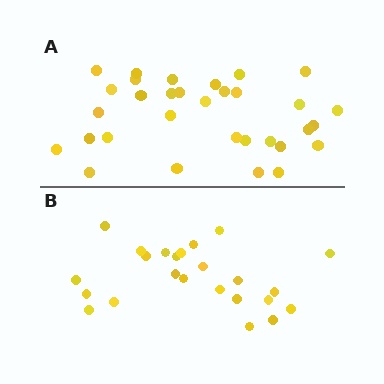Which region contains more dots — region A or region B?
Region A (the top region) has more dots.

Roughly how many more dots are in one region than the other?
Region A has roughly 8 or so more dots than region B.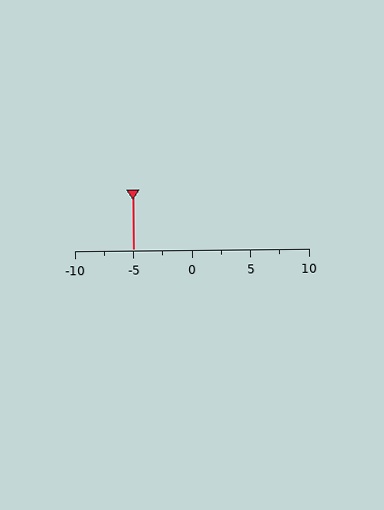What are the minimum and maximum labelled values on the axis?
The axis runs from -10 to 10.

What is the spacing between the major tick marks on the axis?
The major ticks are spaced 5 apart.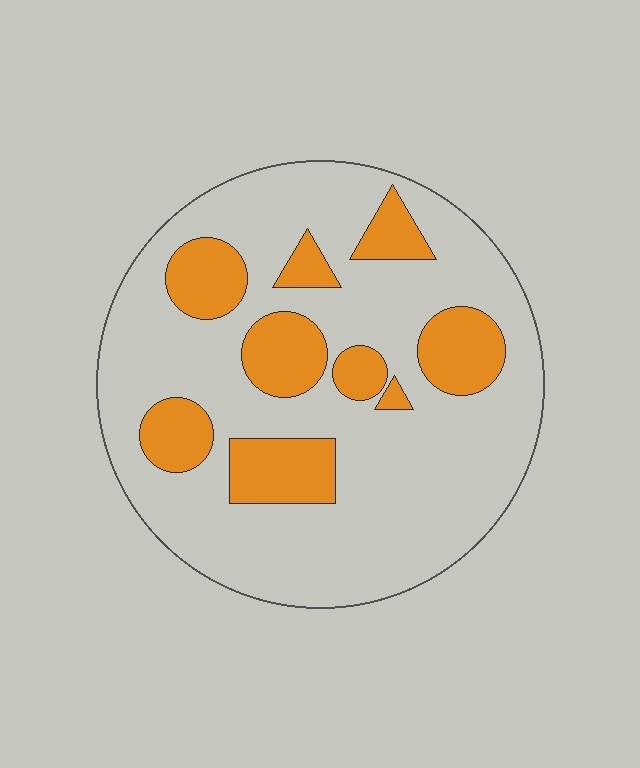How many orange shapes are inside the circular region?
9.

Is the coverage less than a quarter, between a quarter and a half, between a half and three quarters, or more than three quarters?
Less than a quarter.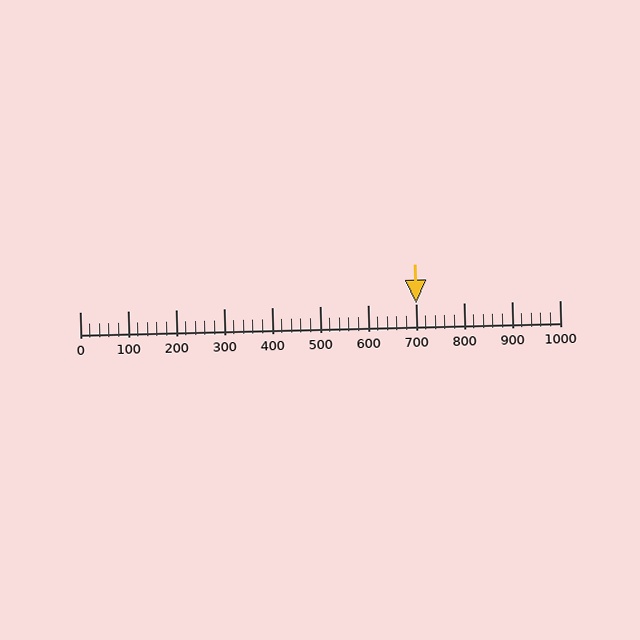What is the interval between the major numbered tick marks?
The major tick marks are spaced 100 units apart.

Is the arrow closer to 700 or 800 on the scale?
The arrow is closer to 700.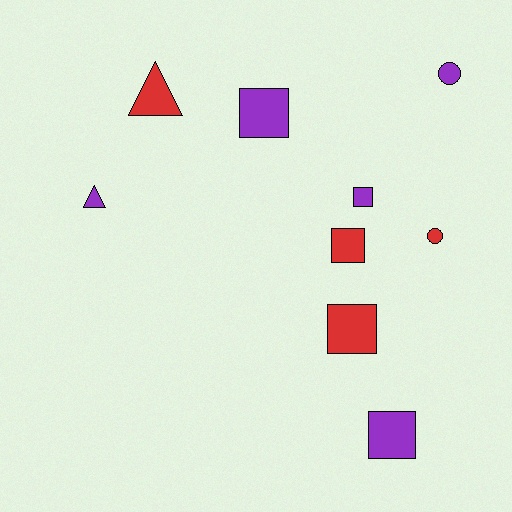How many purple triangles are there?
There is 1 purple triangle.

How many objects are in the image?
There are 9 objects.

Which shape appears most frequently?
Square, with 5 objects.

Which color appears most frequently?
Purple, with 5 objects.